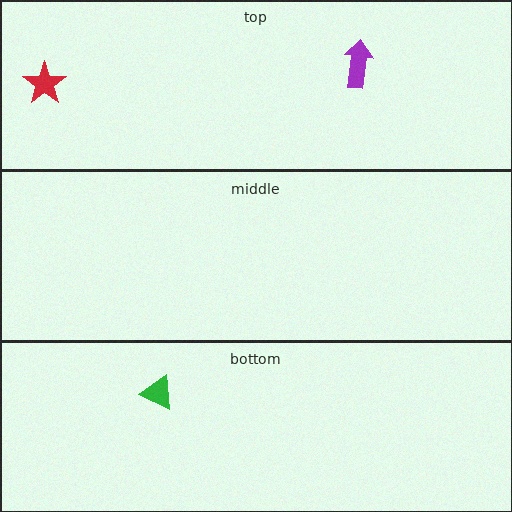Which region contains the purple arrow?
The top region.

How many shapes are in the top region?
2.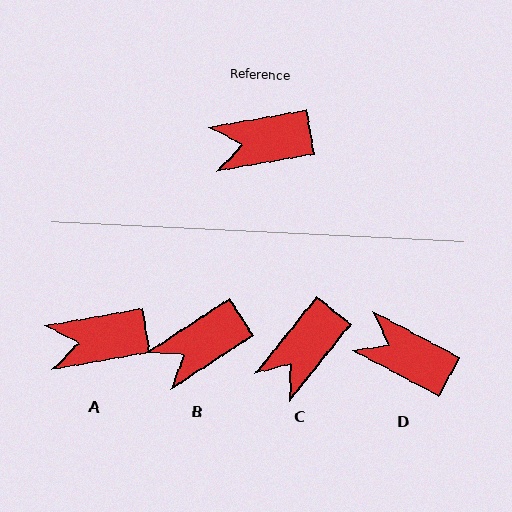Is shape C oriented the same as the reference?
No, it is off by about 41 degrees.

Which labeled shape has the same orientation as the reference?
A.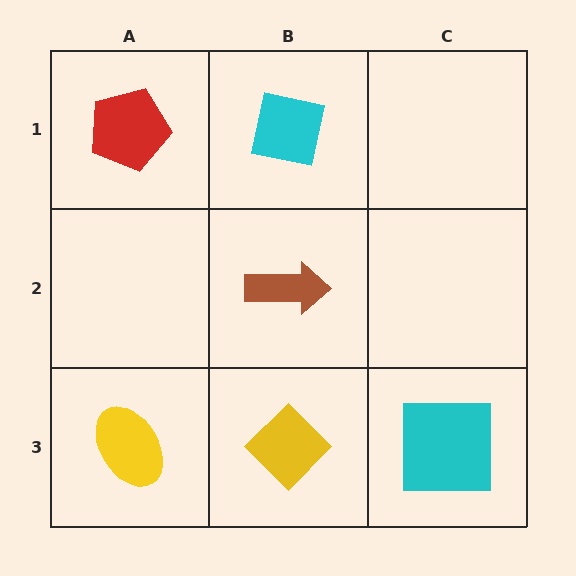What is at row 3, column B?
A yellow diamond.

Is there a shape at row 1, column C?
No, that cell is empty.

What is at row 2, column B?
A brown arrow.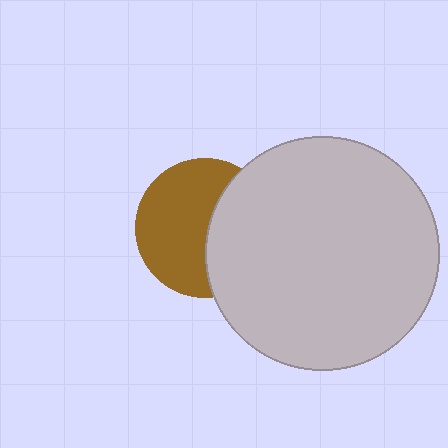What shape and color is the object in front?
The object in front is a light gray circle.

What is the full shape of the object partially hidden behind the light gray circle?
The partially hidden object is a brown circle.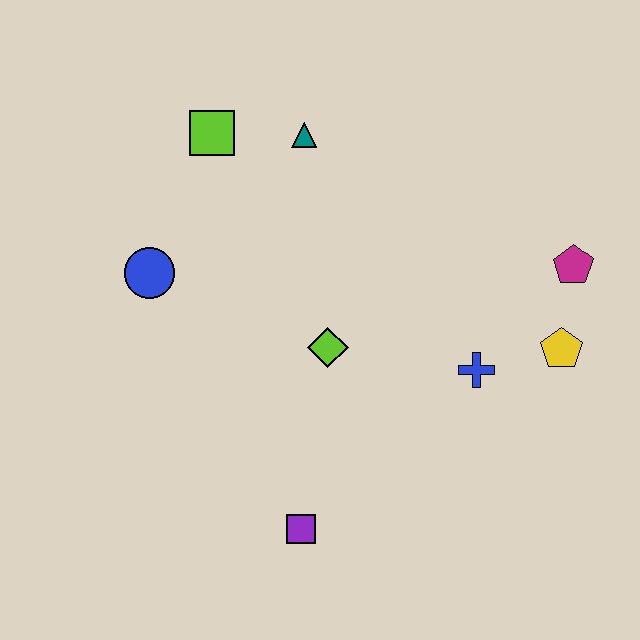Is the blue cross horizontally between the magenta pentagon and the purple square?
Yes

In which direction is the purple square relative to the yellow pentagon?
The purple square is to the left of the yellow pentagon.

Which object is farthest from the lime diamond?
The magenta pentagon is farthest from the lime diamond.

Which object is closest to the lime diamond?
The blue cross is closest to the lime diamond.